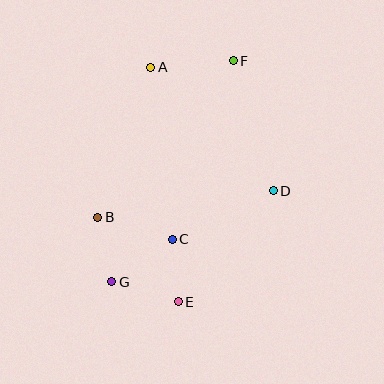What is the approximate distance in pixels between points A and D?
The distance between A and D is approximately 174 pixels.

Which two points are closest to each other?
Points C and E are closest to each other.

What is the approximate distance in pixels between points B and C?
The distance between B and C is approximately 78 pixels.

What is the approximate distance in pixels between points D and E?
The distance between D and E is approximately 146 pixels.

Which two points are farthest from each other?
Points F and G are farthest from each other.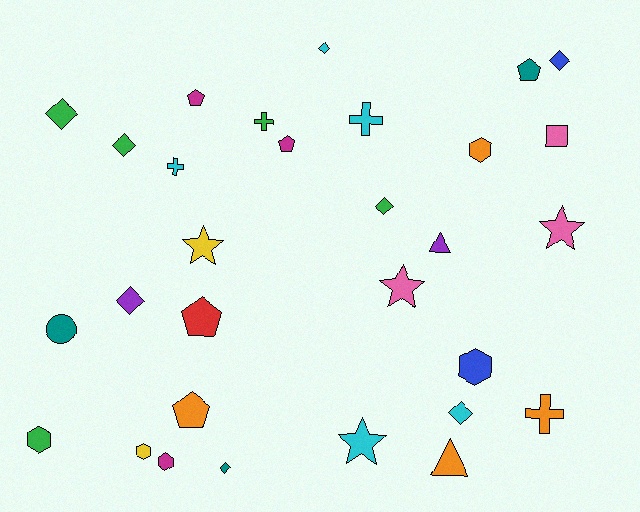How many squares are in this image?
There is 1 square.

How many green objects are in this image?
There are 5 green objects.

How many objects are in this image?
There are 30 objects.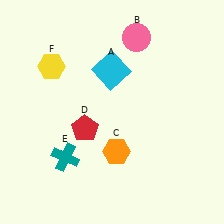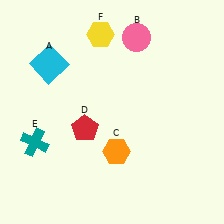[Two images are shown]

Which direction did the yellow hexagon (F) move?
The yellow hexagon (F) moved right.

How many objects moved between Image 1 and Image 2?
3 objects moved between the two images.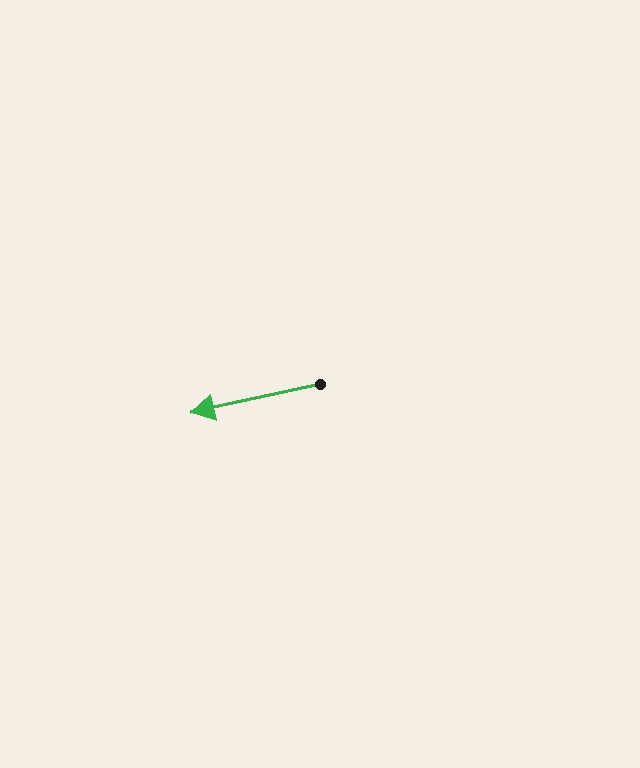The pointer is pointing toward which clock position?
Roughly 9 o'clock.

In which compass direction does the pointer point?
West.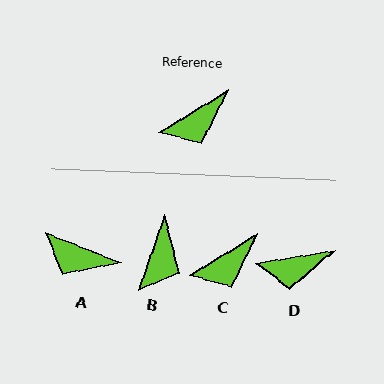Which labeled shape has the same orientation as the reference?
C.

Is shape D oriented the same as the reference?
No, it is off by about 23 degrees.